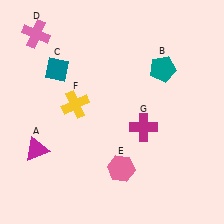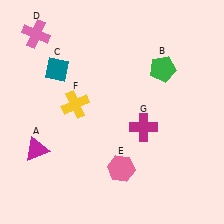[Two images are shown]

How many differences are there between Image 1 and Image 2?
There is 1 difference between the two images.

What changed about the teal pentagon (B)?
In Image 1, B is teal. In Image 2, it changed to green.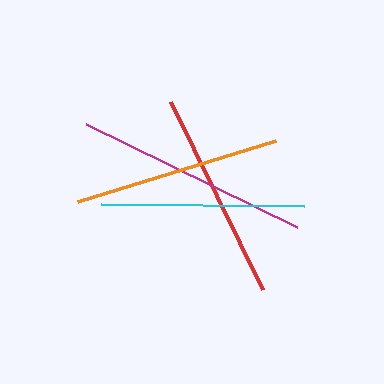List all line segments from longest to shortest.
From longest to shortest: magenta, red, orange, cyan.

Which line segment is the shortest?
The cyan line is the shortest at approximately 203 pixels.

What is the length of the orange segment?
The orange segment is approximately 207 pixels long.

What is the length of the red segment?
The red segment is approximately 209 pixels long.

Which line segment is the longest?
The magenta line is the longest at approximately 235 pixels.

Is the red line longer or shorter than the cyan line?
The red line is longer than the cyan line.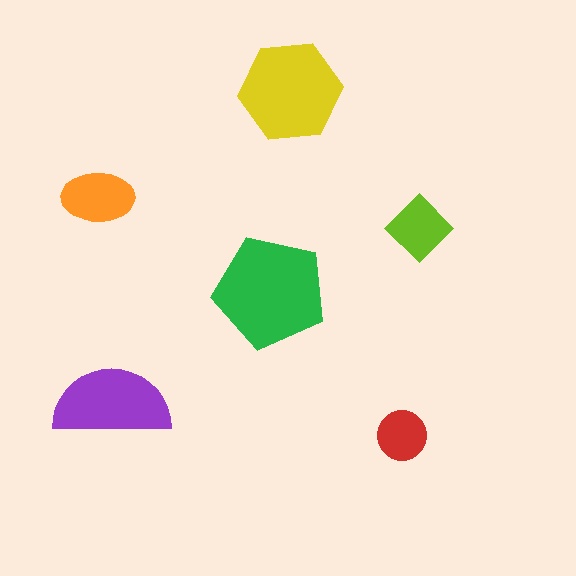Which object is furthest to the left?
The orange ellipse is leftmost.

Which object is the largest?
The green pentagon.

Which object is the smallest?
The red circle.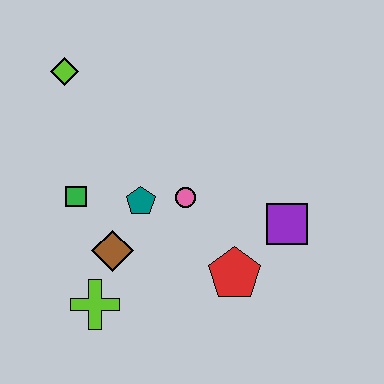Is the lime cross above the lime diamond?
No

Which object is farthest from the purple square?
The lime diamond is farthest from the purple square.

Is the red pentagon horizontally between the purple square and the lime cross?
Yes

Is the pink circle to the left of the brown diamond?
No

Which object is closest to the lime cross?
The brown diamond is closest to the lime cross.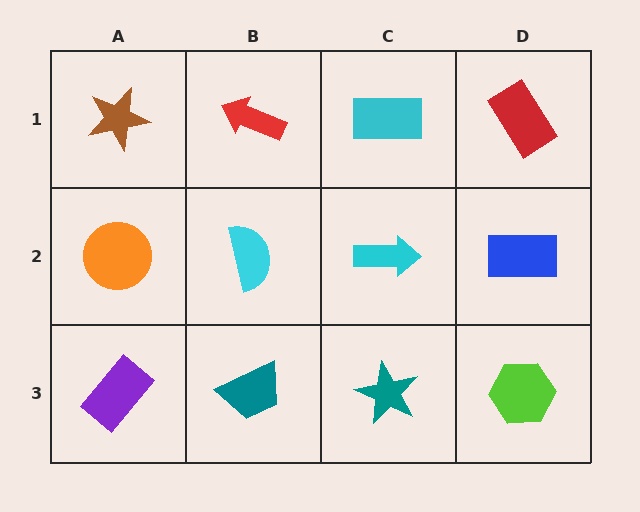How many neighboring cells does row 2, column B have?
4.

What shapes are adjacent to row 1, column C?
A cyan arrow (row 2, column C), a red arrow (row 1, column B), a red rectangle (row 1, column D).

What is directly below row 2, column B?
A teal trapezoid.